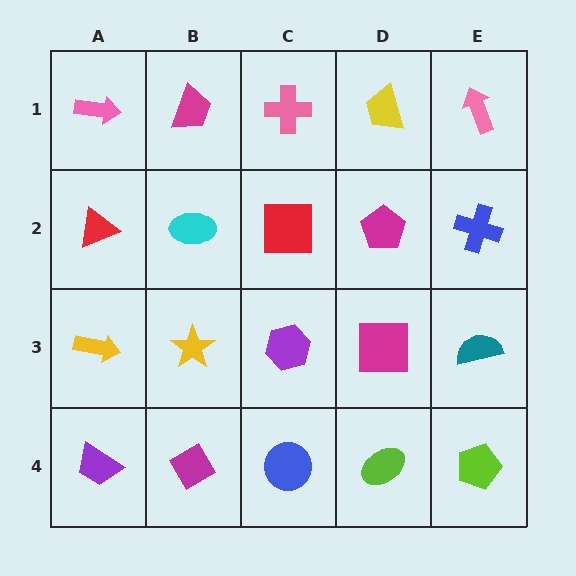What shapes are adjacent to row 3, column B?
A cyan ellipse (row 2, column B), a magenta diamond (row 4, column B), a yellow arrow (row 3, column A), a purple hexagon (row 3, column C).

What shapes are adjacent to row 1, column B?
A cyan ellipse (row 2, column B), a pink arrow (row 1, column A), a pink cross (row 1, column C).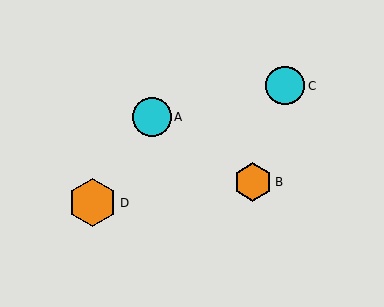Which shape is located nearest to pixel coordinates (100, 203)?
The orange hexagon (labeled D) at (93, 203) is nearest to that location.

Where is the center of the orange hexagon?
The center of the orange hexagon is at (93, 203).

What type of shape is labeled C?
Shape C is a cyan circle.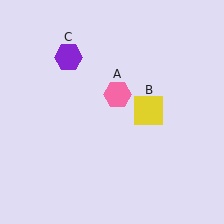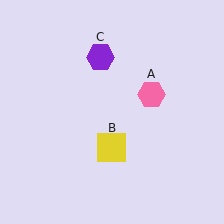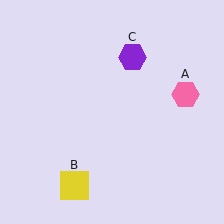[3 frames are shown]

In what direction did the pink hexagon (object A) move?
The pink hexagon (object A) moved right.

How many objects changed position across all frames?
3 objects changed position: pink hexagon (object A), yellow square (object B), purple hexagon (object C).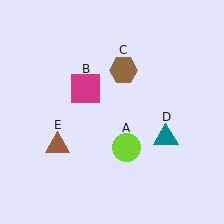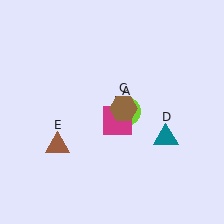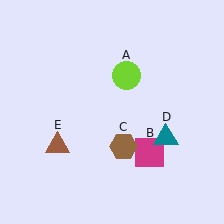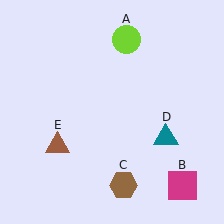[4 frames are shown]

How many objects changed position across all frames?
3 objects changed position: lime circle (object A), magenta square (object B), brown hexagon (object C).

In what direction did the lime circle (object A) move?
The lime circle (object A) moved up.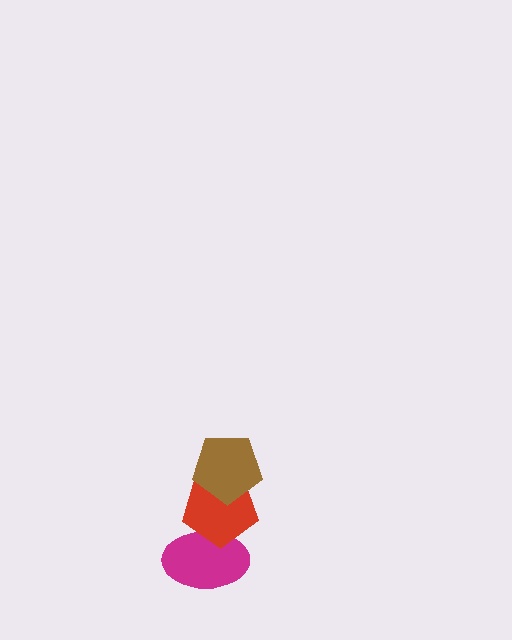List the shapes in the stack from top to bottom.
From top to bottom: the brown pentagon, the red pentagon, the magenta ellipse.